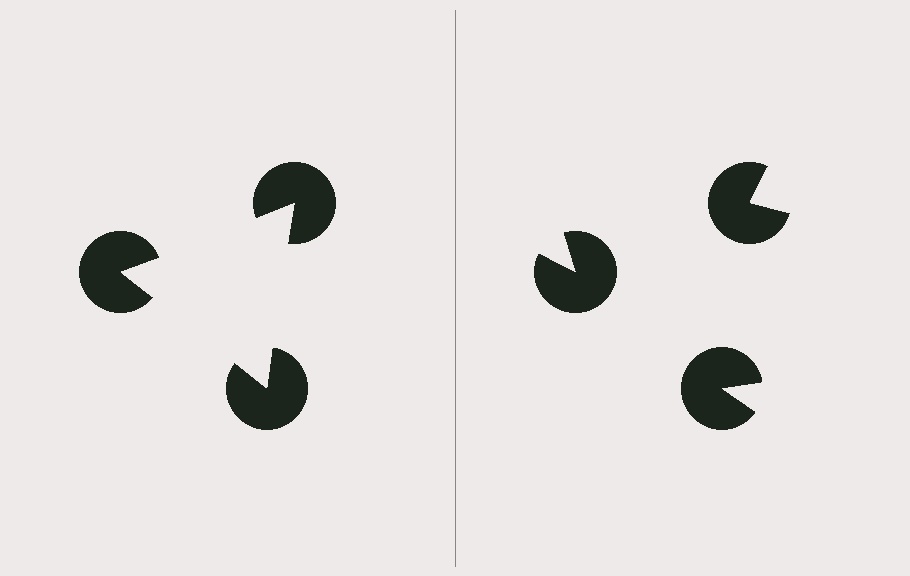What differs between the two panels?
The pac-man discs are positioned identically on both sides; only the wedge orientations differ. On the left they align to a triangle; on the right they are misaligned.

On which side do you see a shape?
An illusory triangle appears on the left side. On the right side the wedge cuts are rotated, so no coherent shape forms.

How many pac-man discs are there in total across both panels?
6 — 3 on each side.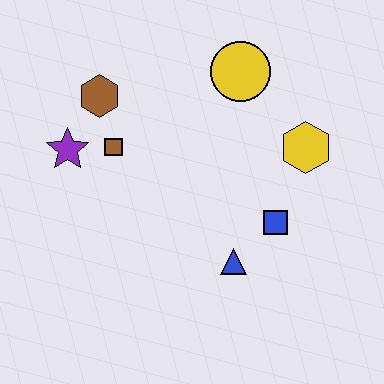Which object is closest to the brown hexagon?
The brown square is closest to the brown hexagon.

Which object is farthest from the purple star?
The yellow hexagon is farthest from the purple star.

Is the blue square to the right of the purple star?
Yes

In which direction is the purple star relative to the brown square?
The purple star is to the left of the brown square.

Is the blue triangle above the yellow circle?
No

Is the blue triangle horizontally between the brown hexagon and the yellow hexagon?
Yes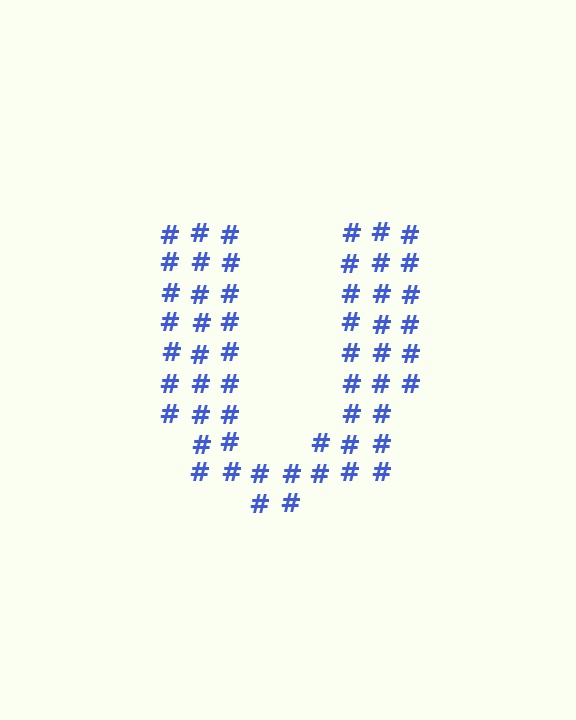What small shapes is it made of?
It is made of small hash symbols.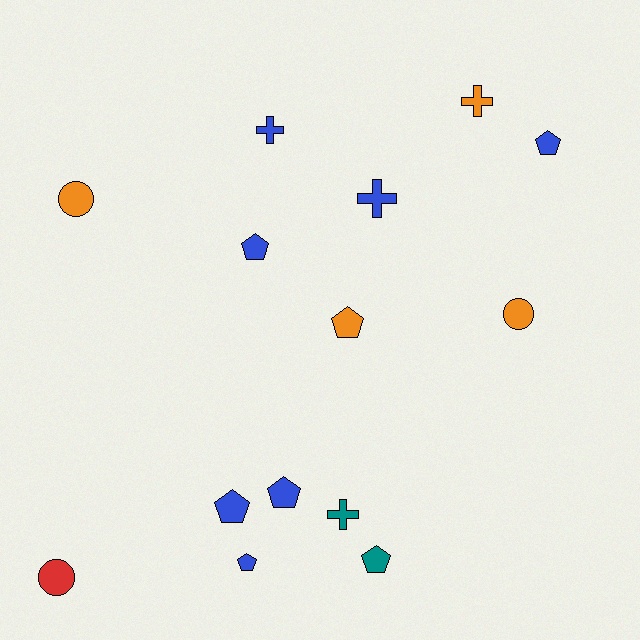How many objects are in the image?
There are 14 objects.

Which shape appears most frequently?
Pentagon, with 7 objects.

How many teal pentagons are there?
There is 1 teal pentagon.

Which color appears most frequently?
Blue, with 7 objects.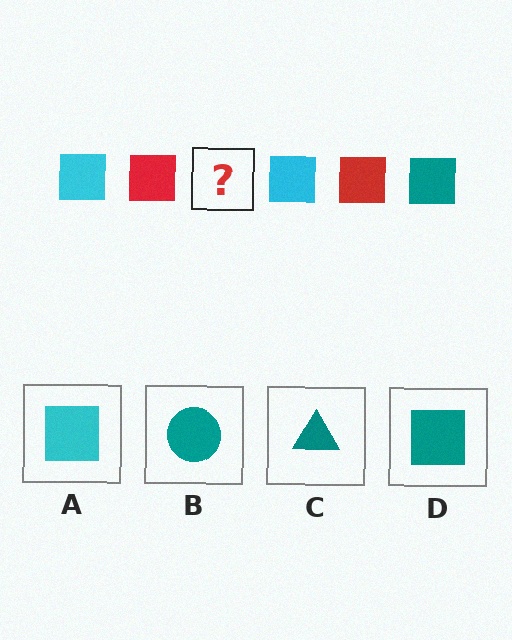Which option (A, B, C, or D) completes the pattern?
D.